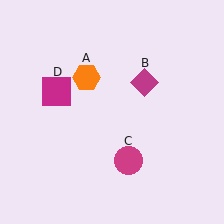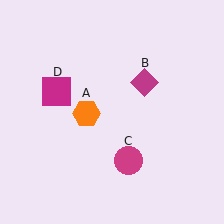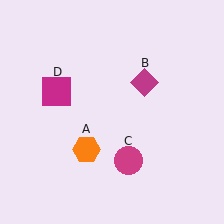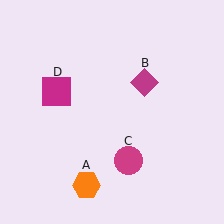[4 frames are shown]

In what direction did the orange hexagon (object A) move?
The orange hexagon (object A) moved down.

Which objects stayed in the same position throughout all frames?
Magenta diamond (object B) and magenta circle (object C) and magenta square (object D) remained stationary.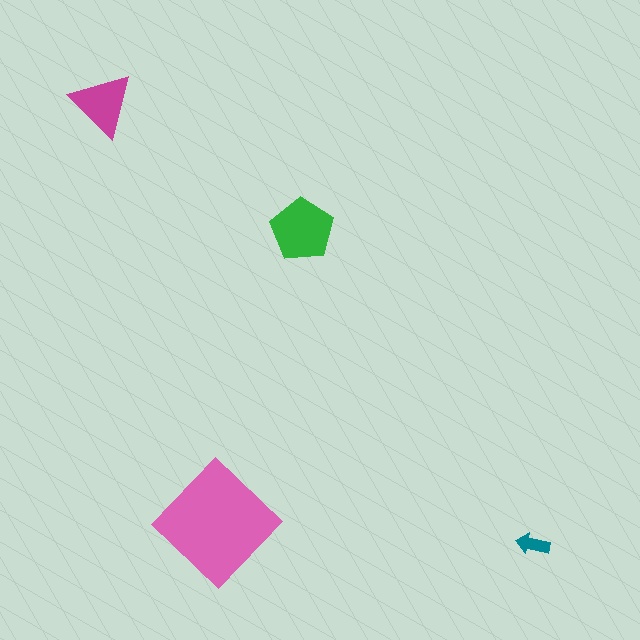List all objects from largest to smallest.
The pink diamond, the green pentagon, the magenta triangle, the teal arrow.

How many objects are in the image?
There are 4 objects in the image.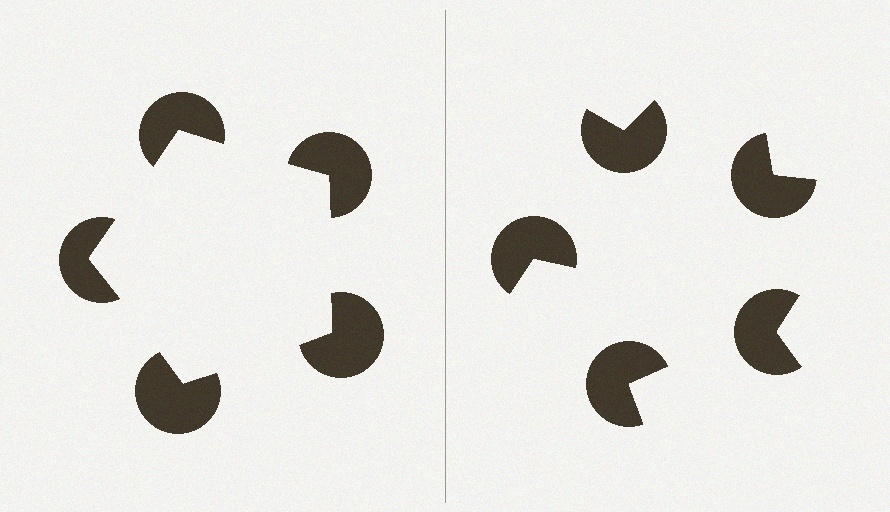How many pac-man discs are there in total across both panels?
10 — 5 on each side.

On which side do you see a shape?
An illusory pentagon appears on the left side. On the right side the wedge cuts are rotated, so no coherent shape forms.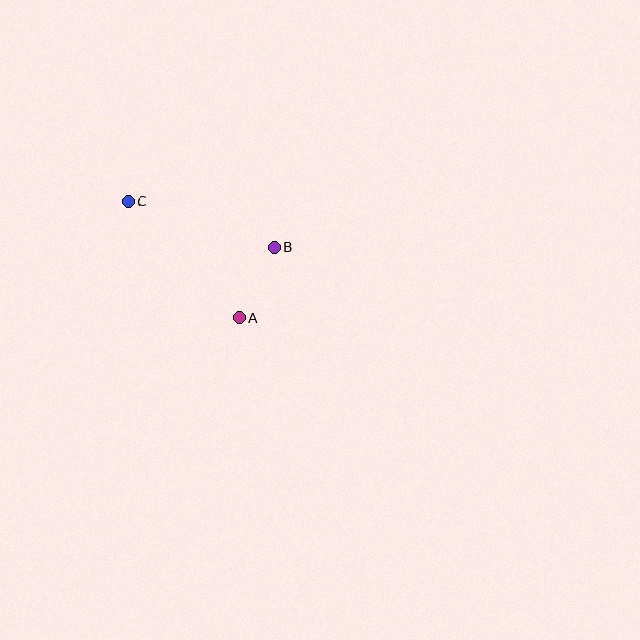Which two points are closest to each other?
Points A and B are closest to each other.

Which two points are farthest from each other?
Points A and C are farthest from each other.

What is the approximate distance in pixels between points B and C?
The distance between B and C is approximately 153 pixels.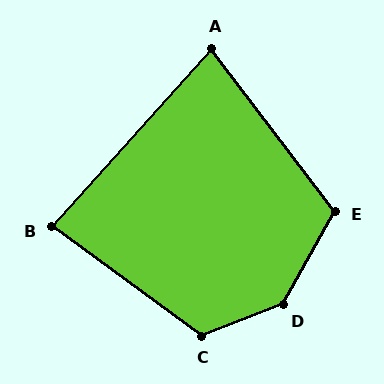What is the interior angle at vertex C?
Approximately 122 degrees (obtuse).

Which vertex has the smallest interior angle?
A, at approximately 79 degrees.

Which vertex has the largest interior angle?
D, at approximately 141 degrees.